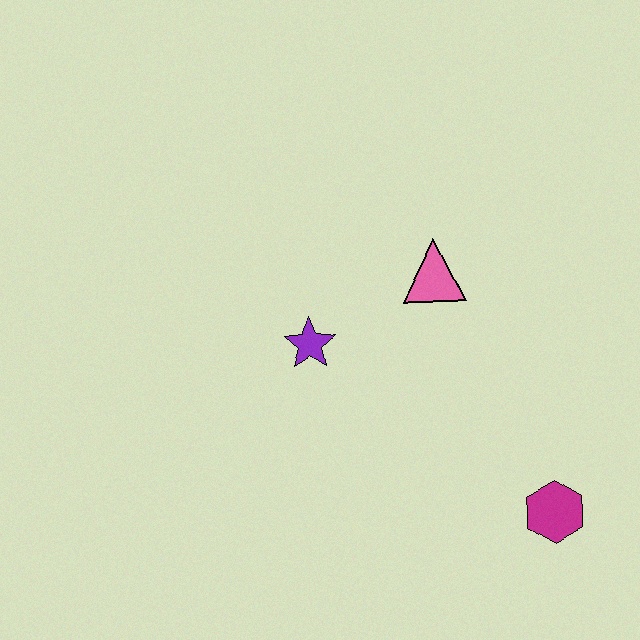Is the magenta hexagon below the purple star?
Yes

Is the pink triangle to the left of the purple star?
No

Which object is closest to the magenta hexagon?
The pink triangle is closest to the magenta hexagon.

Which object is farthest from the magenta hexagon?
The purple star is farthest from the magenta hexagon.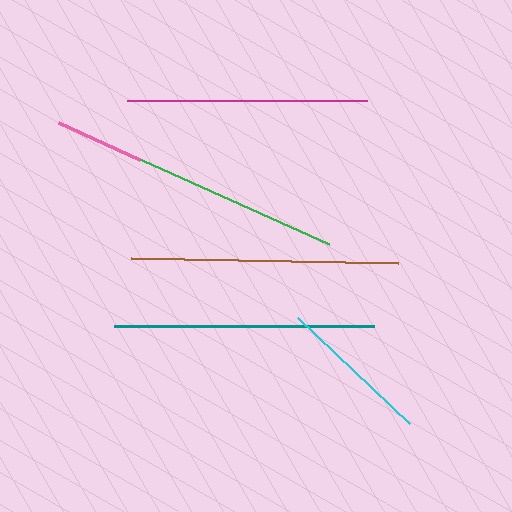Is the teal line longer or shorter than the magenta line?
The teal line is longer than the magenta line.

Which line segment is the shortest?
The pink line is the shortest at approximately 89 pixels.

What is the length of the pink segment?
The pink segment is approximately 89 pixels long.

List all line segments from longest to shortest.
From longest to shortest: brown, teal, magenta, green, cyan, pink.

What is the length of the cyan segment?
The cyan segment is approximately 154 pixels long.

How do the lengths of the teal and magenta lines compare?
The teal and magenta lines are approximately the same length.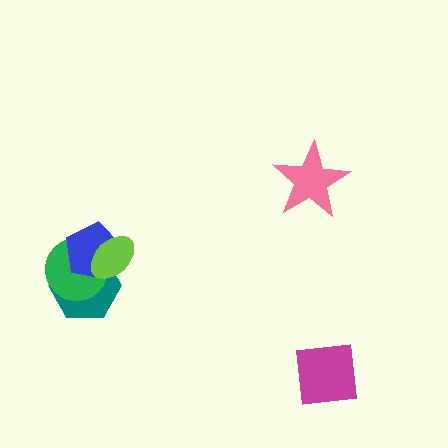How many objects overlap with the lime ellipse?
3 objects overlap with the lime ellipse.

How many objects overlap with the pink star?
0 objects overlap with the pink star.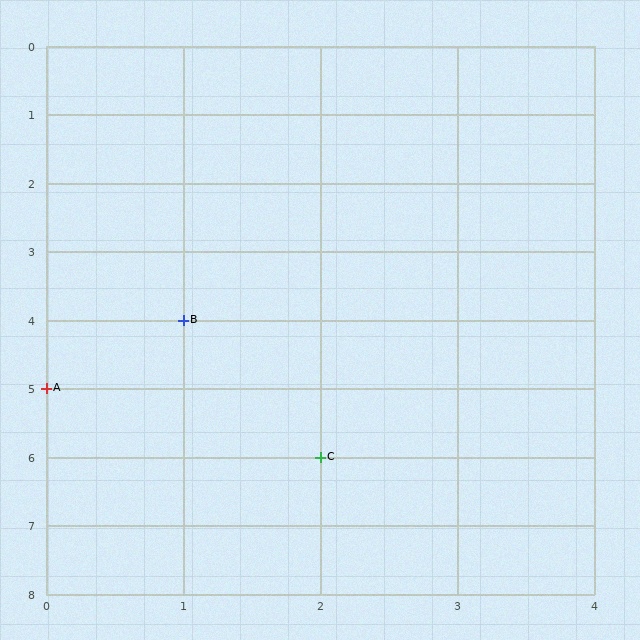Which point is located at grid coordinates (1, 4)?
Point B is at (1, 4).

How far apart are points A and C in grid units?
Points A and C are 2 columns and 1 row apart (about 2.2 grid units diagonally).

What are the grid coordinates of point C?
Point C is at grid coordinates (2, 6).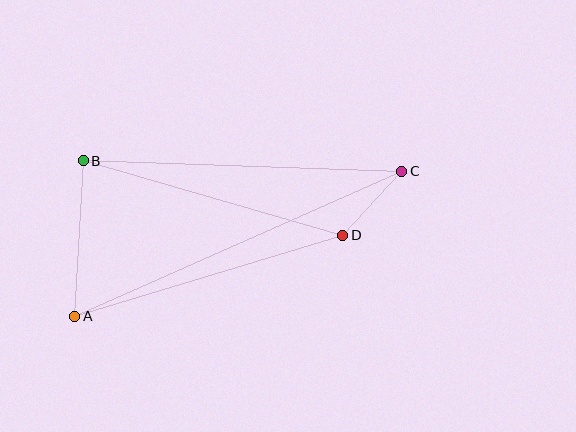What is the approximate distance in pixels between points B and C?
The distance between B and C is approximately 319 pixels.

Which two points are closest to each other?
Points C and D are closest to each other.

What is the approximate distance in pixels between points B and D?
The distance between B and D is approximately 270 pixels.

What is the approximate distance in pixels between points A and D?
The distance between A and D is approximately 280 pixels.